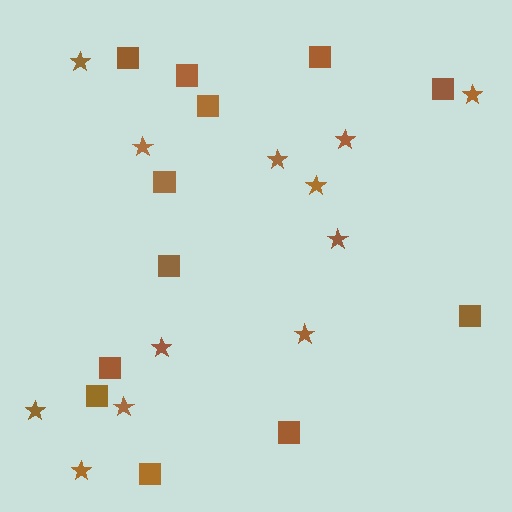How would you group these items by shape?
There are 2 groups: one group of stars (12) and one group of squares (12).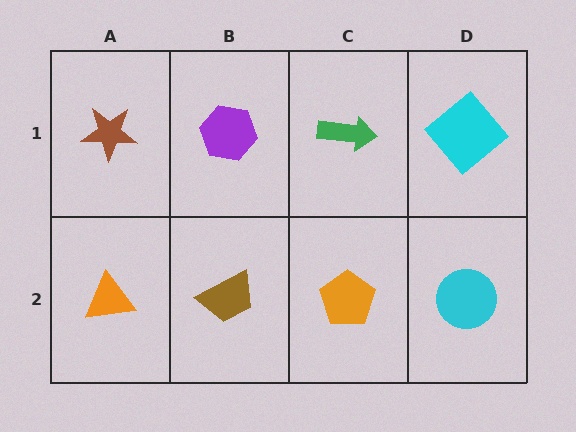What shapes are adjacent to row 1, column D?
A cyan circle (row 2, column D), a green arrow (row 1, column C).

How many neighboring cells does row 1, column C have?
3.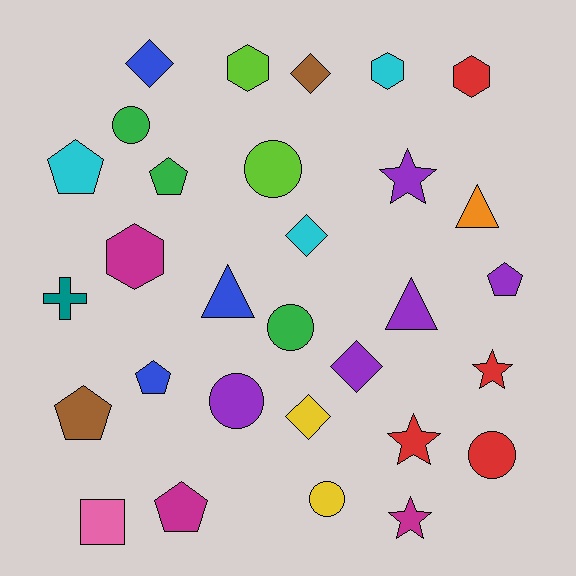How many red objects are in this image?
There are 4 red objects.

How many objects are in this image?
There are 30 objects.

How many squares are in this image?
There is 1 square.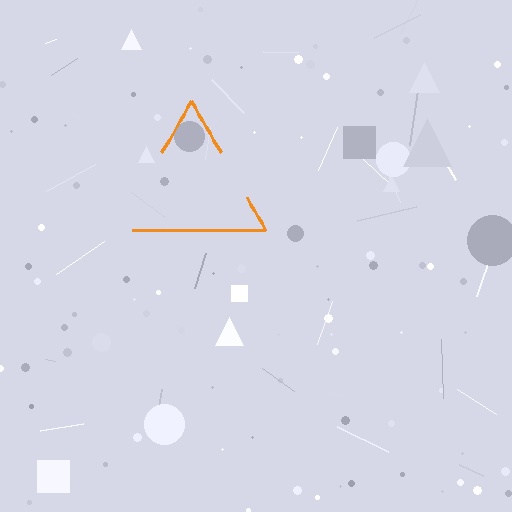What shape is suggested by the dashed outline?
The dashed outline suggests a triangle.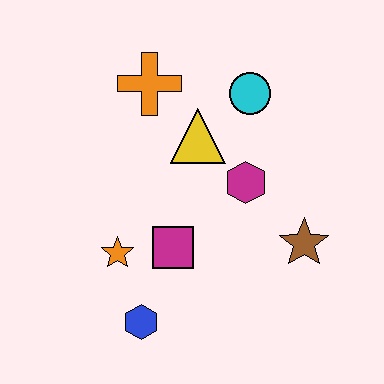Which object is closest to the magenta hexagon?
The yellow triangle is closest to the magenta hexagon.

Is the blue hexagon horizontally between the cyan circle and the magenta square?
No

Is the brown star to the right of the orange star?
Yes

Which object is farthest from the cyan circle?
The blue hexagon is farthest from the cyan circle.